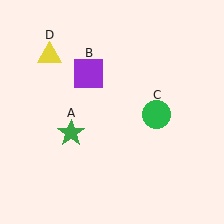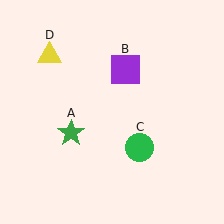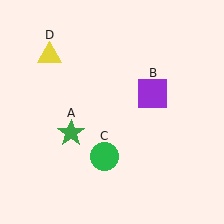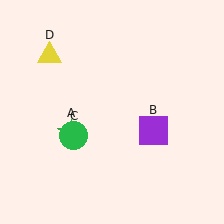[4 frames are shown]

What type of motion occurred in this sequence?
The purple square (object B), green circle (object C) rotated clockwise around the center of the scene.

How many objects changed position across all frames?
2 objects changed position: purple square (object B), green circle (object C).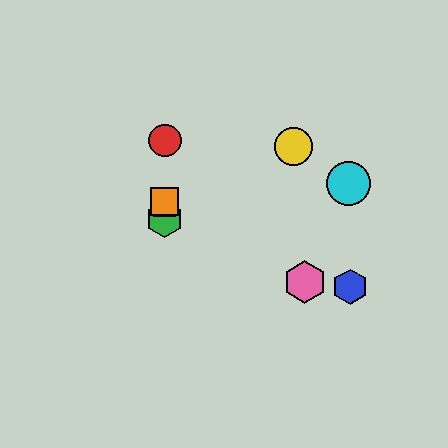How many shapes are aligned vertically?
4 shapes (the red circle, the green hexagon, the purple square, the orange square) are aligned vertically.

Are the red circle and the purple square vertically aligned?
Yes, both are at x≈165.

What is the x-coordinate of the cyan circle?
The cyan circle is at x≈349.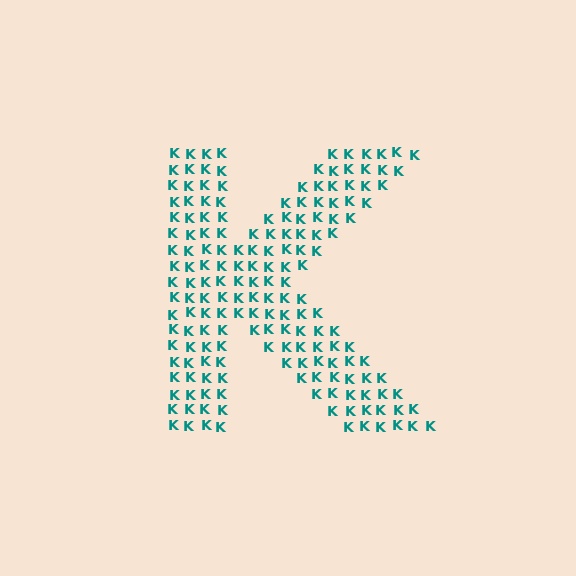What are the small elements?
The small elements are letter K's.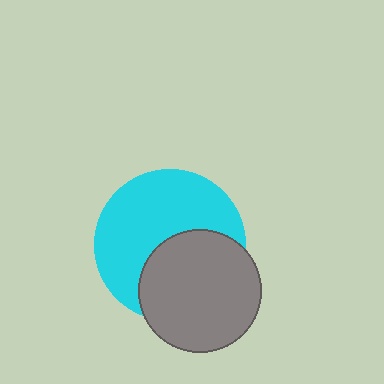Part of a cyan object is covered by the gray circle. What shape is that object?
It is a circle.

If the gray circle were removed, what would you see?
You would see the complete cyan circle.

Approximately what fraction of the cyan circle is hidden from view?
Roughly 41% of the cyan circle is hidden behind the gray circle.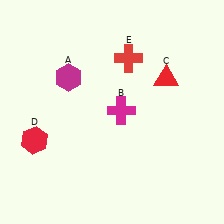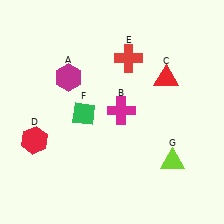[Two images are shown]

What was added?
A green diamond (F), a lime triangle (G) were added in Image 2.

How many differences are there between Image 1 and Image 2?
There are 2 differences between the two images.